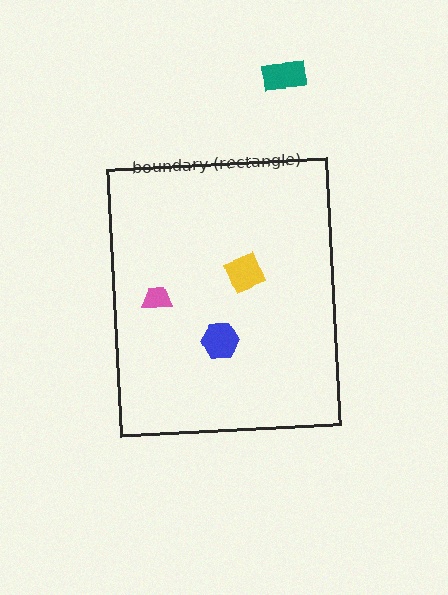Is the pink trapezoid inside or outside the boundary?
Inside.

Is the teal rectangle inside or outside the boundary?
Outside.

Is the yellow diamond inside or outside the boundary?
Inside.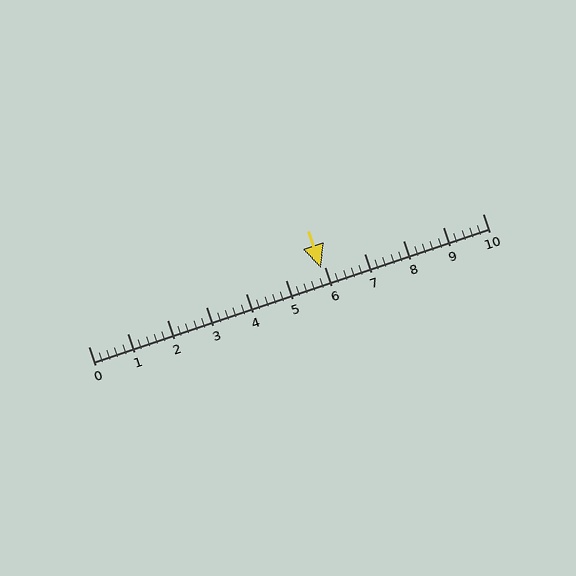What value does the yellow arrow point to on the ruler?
The yellow arrow points to approximately 5.9.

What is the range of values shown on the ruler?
The ruler shows values from 0 to 10.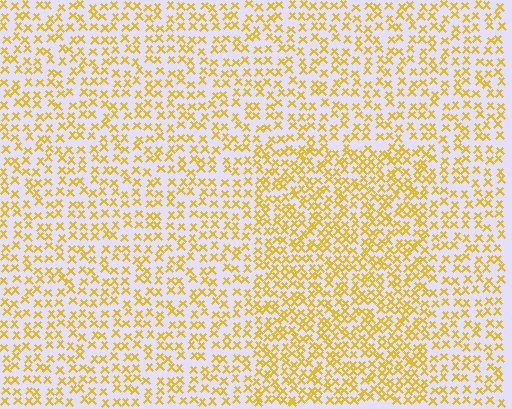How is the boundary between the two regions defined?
The boundary is defined by a change in element density (approximately 1.6x ratio). All elements are the same color, size, and shape.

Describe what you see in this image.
The image contains small yellow elements arranged at two different densities. A rectangle-shaped region is visible where the elements are more densely packed than the surrounding area.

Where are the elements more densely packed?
The elements are more densely packed inside the rectangle boundary.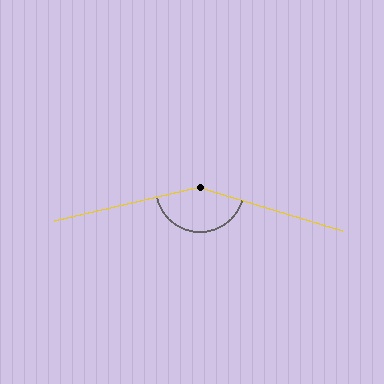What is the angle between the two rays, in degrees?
Approximately 150 degrees.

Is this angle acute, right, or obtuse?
It is obtuse.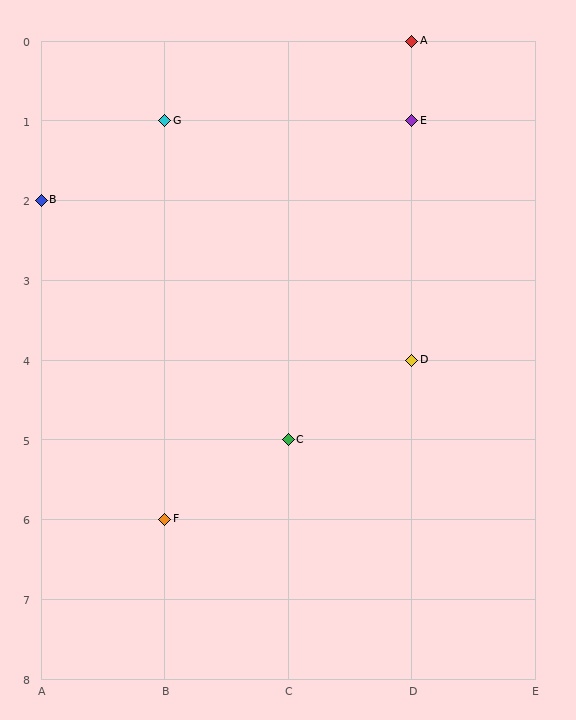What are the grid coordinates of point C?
Point C is at grid coordinates (C, 5).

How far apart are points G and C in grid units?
Points G and C are 1 column and 4 rows apart (about 4.1 grid units diagonally).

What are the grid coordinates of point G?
Point G is at grid coordinates (B, 1).